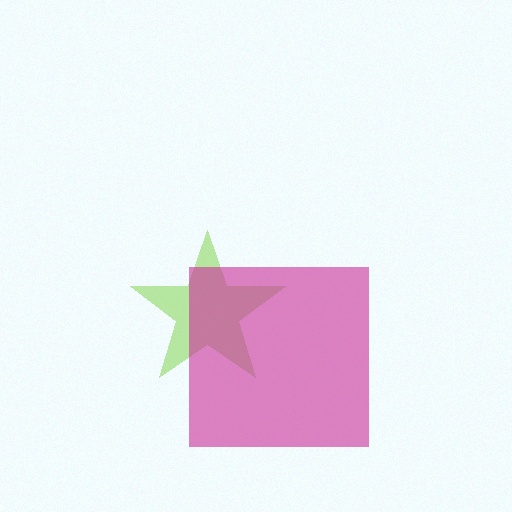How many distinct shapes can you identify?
There are 2 distinct shapes: a lime star, a magenta square.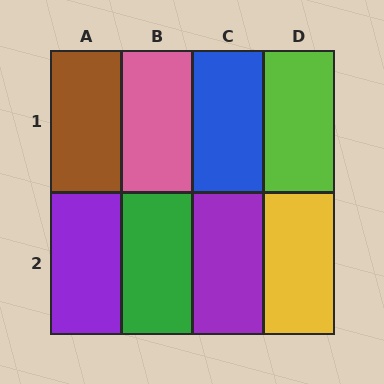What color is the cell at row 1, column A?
Brown.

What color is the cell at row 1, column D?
Lime.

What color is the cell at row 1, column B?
Pink.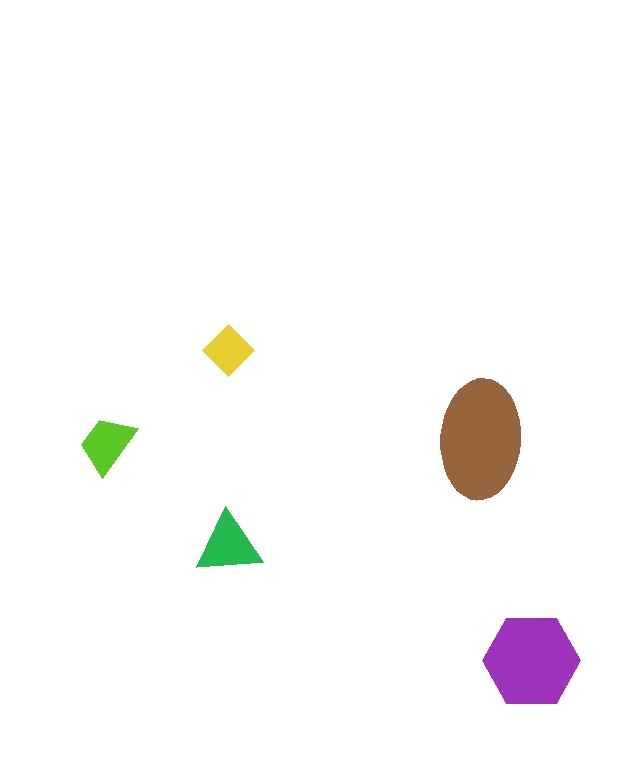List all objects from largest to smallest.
The brown ellipse, the purple hexagon, the green triangle, the lime trapezoid, the yellow diamond.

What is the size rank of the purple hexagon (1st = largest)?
2nd.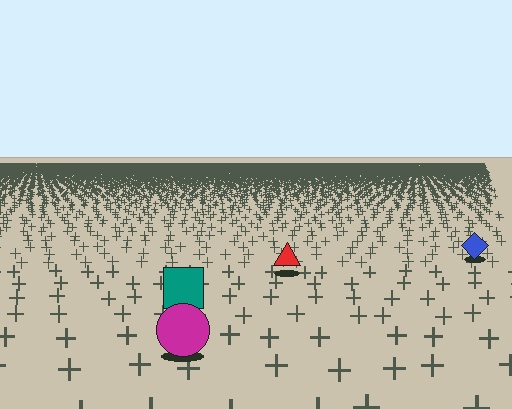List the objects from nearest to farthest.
From nearest to farthest: the magenta circle, the teal square, the red triangle, the blue diamond.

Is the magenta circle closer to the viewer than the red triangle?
Yes. The magenta circle is closer — you can tell from the texture gradient: the ground texture is coarser near it.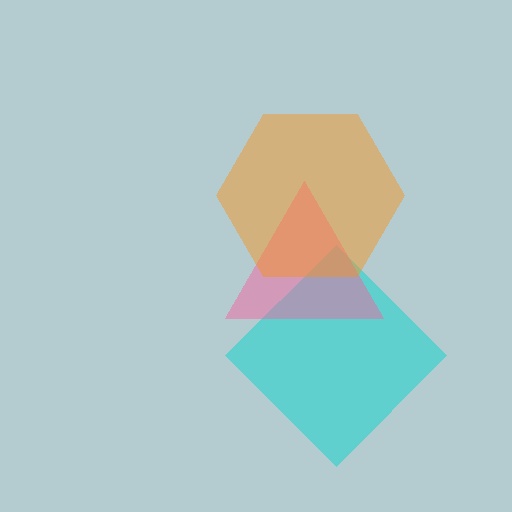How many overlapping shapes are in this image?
There are 3 overlapping shapes in the image.